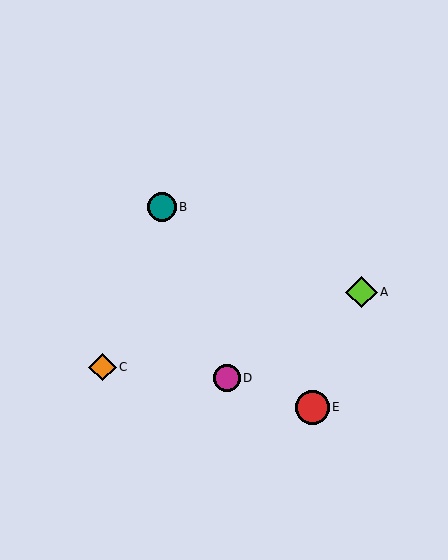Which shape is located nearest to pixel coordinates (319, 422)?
The red circle (labeled E) at (312, 407) is nearest to that location.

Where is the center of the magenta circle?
The center of the magenta circle is at (227, 378).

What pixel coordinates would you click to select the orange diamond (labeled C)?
Click at (102, 367) to select the orange diamond C.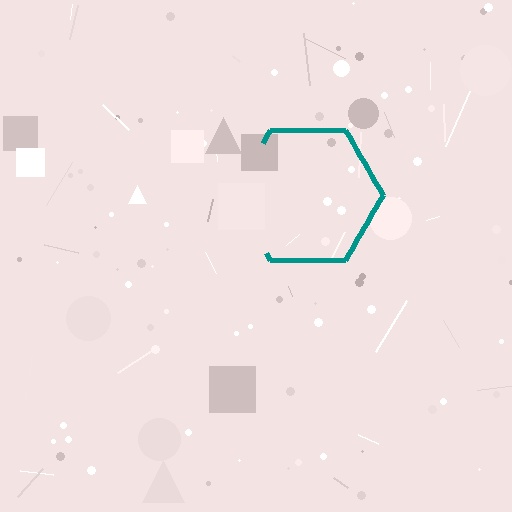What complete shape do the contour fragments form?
The contour fragments form a hexagon.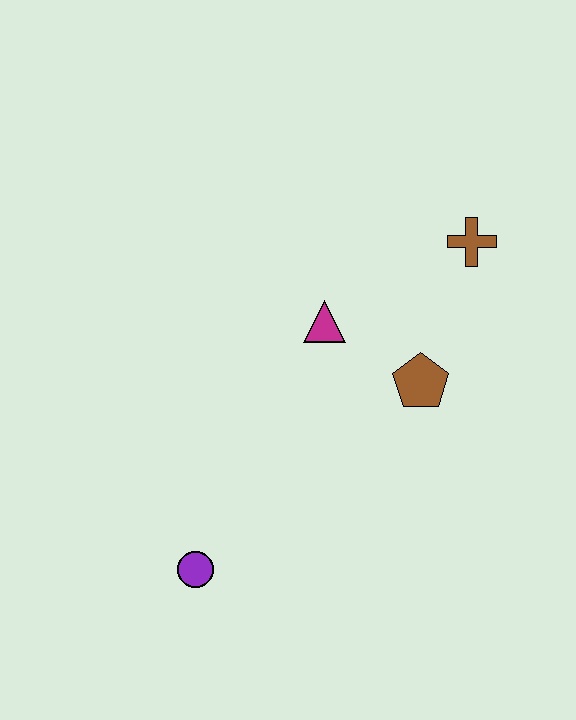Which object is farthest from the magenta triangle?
The purple circle is farthest from the magenta triangle.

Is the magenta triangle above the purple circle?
Yes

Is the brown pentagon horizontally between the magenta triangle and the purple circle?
No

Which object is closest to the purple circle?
The magenta triangle is closest to the purple circle.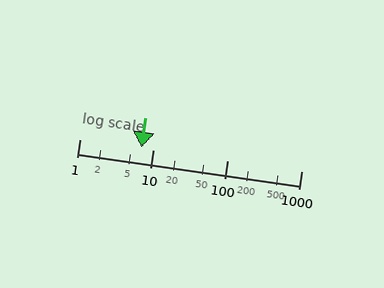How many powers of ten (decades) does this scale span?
The scale spans 3 decades, from 1 to 1000.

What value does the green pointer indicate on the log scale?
The pointer indicates approximately 6.9.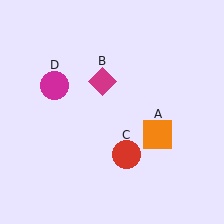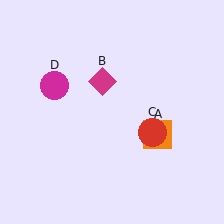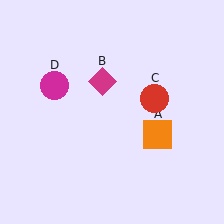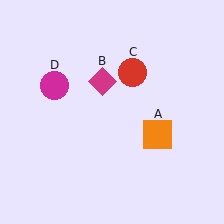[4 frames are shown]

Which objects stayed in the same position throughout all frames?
Orange square (object A) and magenta diamond (object B) and magenta circle (object D) remained stationary.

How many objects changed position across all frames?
1 object changed position: red circle (object C).